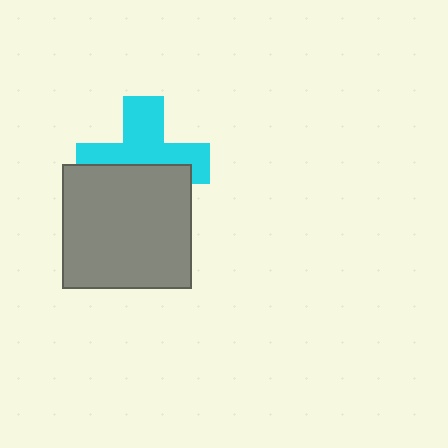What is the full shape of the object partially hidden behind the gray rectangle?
The partially hidden object is a cyan cross.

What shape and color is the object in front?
The object in front is a gray rectangle.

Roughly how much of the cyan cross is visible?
About half of it is visible (roughly 54%).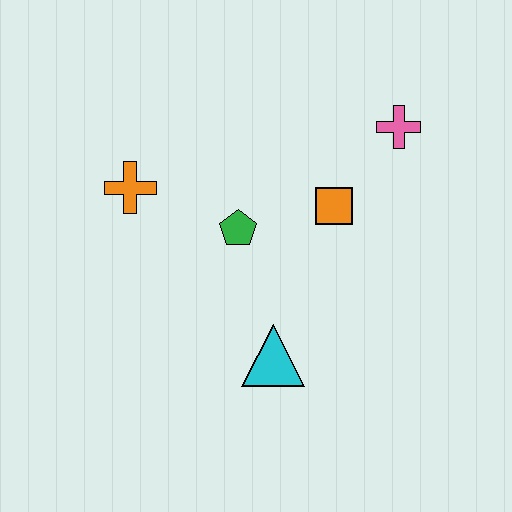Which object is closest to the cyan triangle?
The green pentagon is closest to the cyan triangle.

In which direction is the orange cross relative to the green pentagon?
The orange cross is to the left of the green pentagon.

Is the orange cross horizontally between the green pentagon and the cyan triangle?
No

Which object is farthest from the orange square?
The orange cross is farthest from the orange square.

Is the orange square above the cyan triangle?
Yes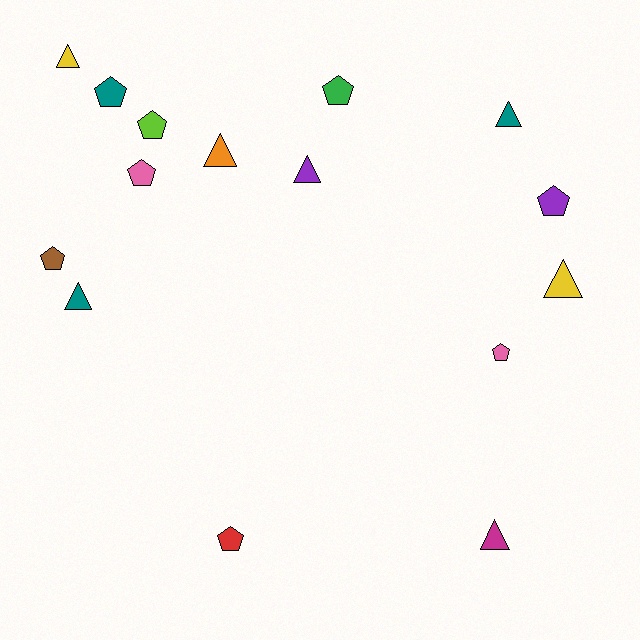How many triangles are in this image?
There are 7 triangles.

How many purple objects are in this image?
There are 2 purple objects.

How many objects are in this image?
There are 15 objects.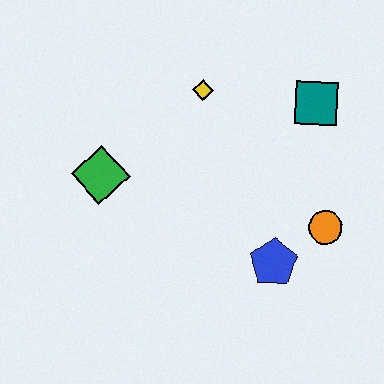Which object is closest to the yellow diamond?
The teal square is closest to the yellow diamond.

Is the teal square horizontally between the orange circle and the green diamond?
Yes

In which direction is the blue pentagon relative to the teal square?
The blue pentagon is below the teal square.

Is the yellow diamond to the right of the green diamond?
Yes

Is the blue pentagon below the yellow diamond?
Yes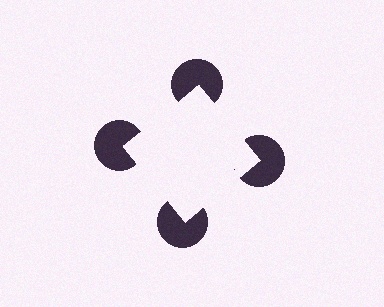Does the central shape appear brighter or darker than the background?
It typically appears slightly brighter than the background, even though no actual brightness change is drawn.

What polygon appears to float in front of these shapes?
An illusory square — its edges are inferred from the aligned wedge cuts in the pac-man discs, not physically drawn.